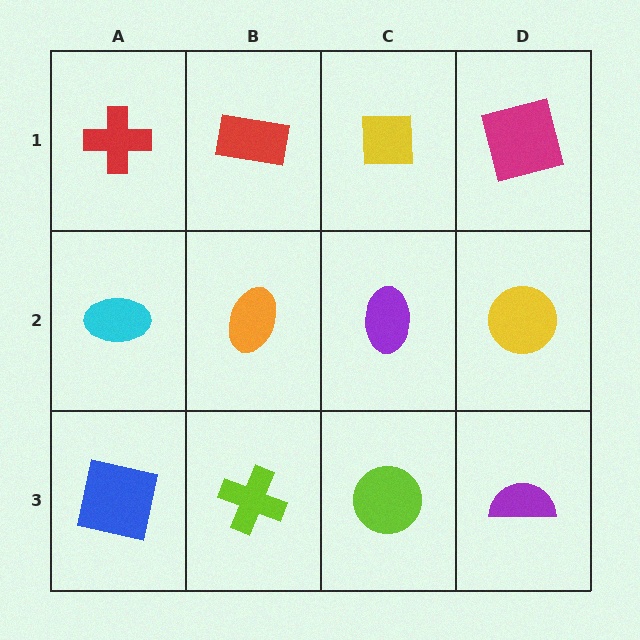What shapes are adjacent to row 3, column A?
A cyan ellipse (row 2, column A), a lime cross (row 3, column B).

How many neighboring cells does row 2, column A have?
3.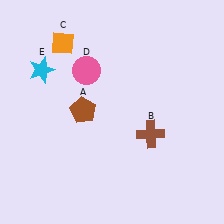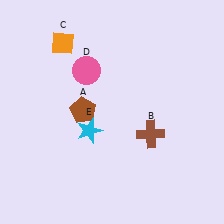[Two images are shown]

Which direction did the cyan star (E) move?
The cyan star (E) moved down.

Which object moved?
The cyan star (E) moved down.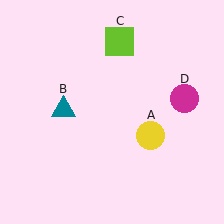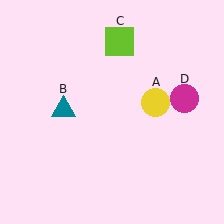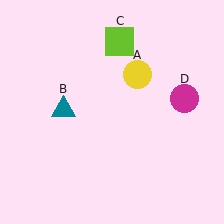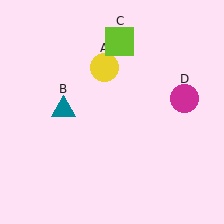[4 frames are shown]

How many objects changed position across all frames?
1 object changed position: yellow circle (object A).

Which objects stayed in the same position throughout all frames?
Teal triangle (object B) and lime square (object C) and magenta circle (object D) remained stationary.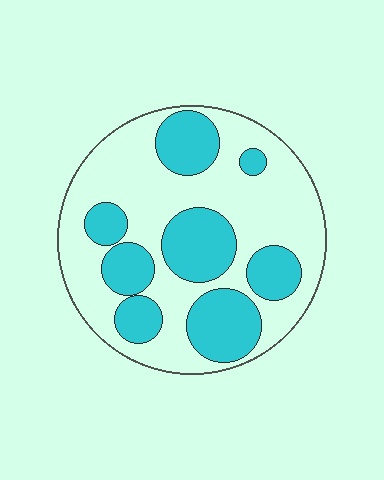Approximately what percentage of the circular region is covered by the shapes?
Approximately 35%.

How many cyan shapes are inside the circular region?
8.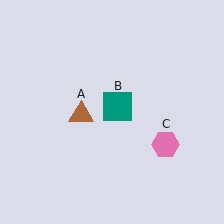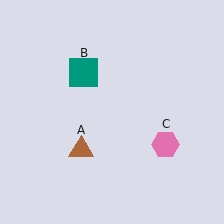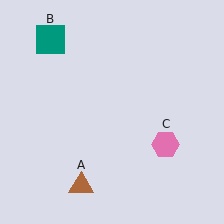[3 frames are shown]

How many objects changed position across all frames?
2 objects changed position: brown triangle (object A), teal square (object B).